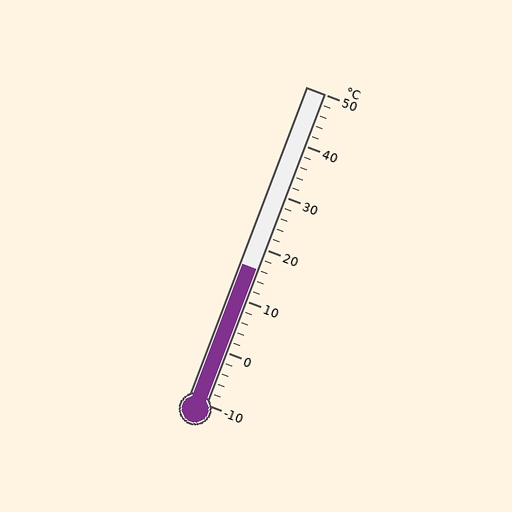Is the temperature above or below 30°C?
The temperature is below 30°C.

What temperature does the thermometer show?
The thermometer shows approximately 16°C.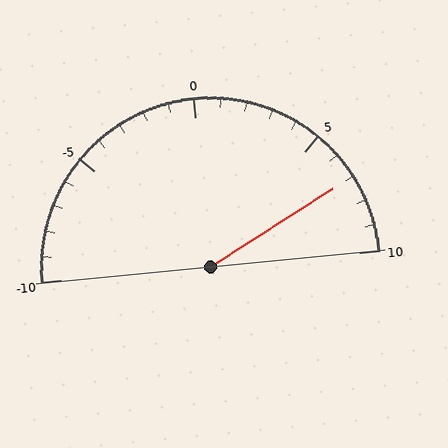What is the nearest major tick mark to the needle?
The nearest major tick mark is 5.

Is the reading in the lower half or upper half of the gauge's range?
The reading is in the upper half of the range (-10 to 10).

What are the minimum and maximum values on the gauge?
The gauge ranges from -10 to 10.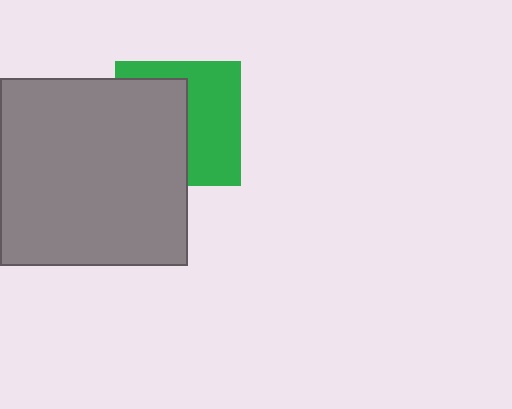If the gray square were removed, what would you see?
You would see the complete green square.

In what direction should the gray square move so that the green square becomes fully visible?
The gray square should move left. That is the shortest direction to clear the overlap and leave the green square fully visible.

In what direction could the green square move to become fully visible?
The green square could move right. That would shift it out from behind the gray square entirely.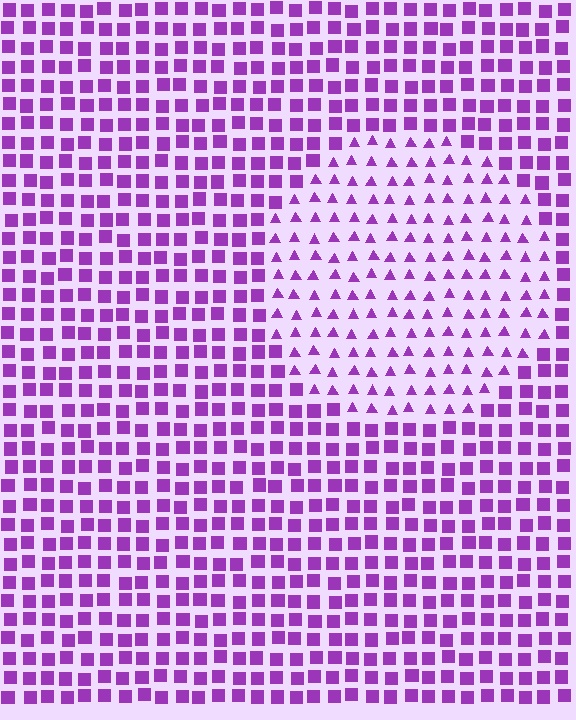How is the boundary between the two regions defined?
The boundary is defined by a change in element shape: triangles inside vs. squares outside. All elements share the same color and spacing.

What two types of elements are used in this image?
The image uses triangles inside the circle region and squares outside it.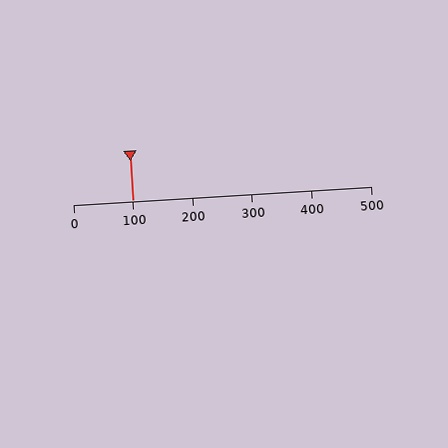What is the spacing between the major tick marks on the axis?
The major ticks are spaced 100 apart.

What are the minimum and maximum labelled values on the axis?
The axis runs from 0 to 500.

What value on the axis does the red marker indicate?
The marker indicates approximately 100.